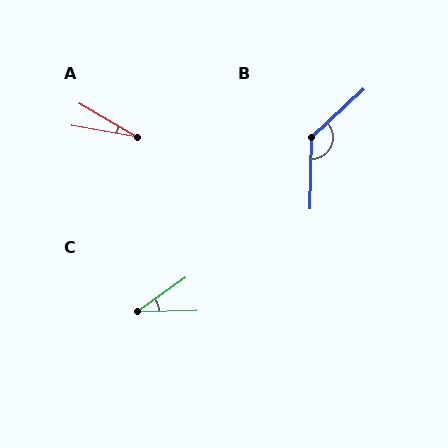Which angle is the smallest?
A, at approximately 20 degrees.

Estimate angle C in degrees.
Approximately 34 degrees.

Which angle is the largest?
B, at approximately 134 degrees.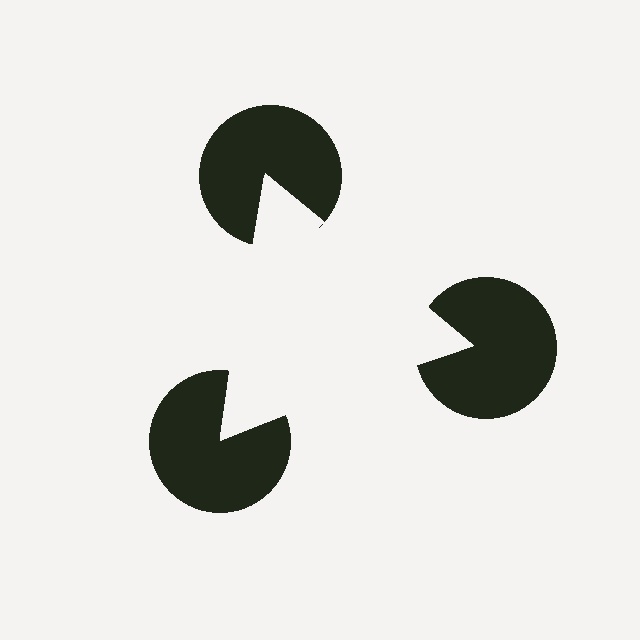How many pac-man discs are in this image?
There are 3 — one at each vertex of the illusory triangle.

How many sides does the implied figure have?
3 sides.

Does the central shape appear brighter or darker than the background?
It typically appears slightly brighter than the background, even though no actual brightness change is drawn.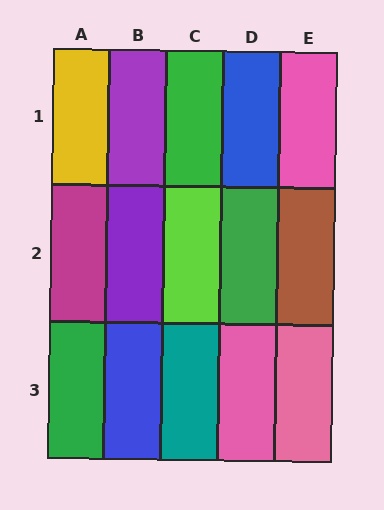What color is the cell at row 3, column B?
Blue.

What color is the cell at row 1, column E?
Pink.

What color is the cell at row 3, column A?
Green.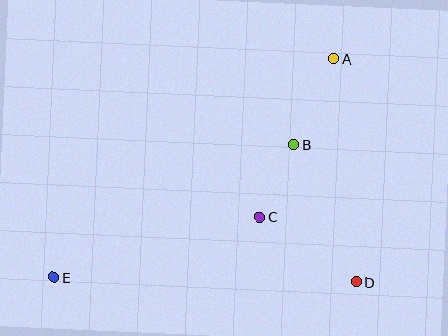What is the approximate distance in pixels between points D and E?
The distance between D and E is approximately 303 pixels.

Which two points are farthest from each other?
Points A and E are farthest from each other.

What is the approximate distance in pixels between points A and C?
The distance between A and C is approximately 175 pixels.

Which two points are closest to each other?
Points B and C are closest to each other.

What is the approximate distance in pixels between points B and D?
The distance between B and D is approximately 151 pixels.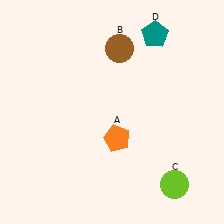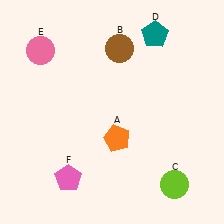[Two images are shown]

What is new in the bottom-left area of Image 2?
A pink pentagon (F) was added in the bottom-left area of Image 2.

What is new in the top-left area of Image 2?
A pink circle (E) was added in the top-left area of Image 2.